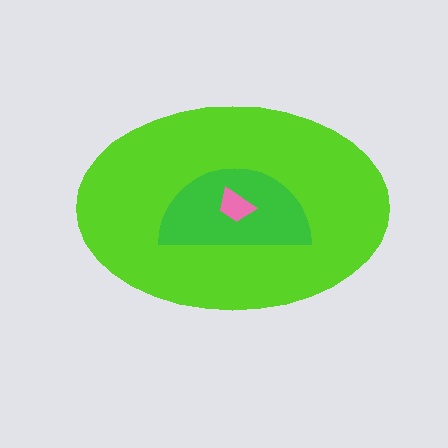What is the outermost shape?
The lime ellipse.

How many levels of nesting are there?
3.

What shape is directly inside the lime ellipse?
The green semicircle.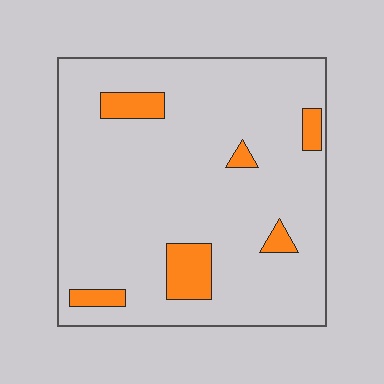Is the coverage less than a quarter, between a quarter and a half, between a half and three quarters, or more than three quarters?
Less than a quarter.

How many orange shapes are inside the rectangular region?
6.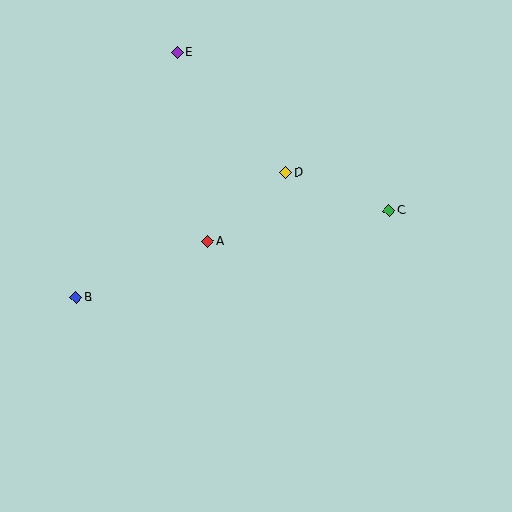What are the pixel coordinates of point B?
Point B is at (76, 297).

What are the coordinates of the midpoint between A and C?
The midpoint between A and C is at (298, 226).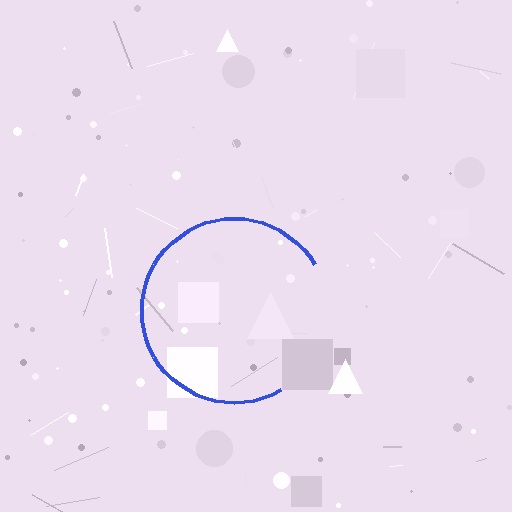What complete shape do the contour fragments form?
The contour fragments form a circle.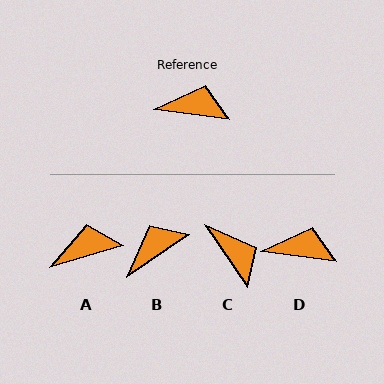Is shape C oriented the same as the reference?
No, it is off by about 49 degrees.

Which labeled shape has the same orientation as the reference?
D.